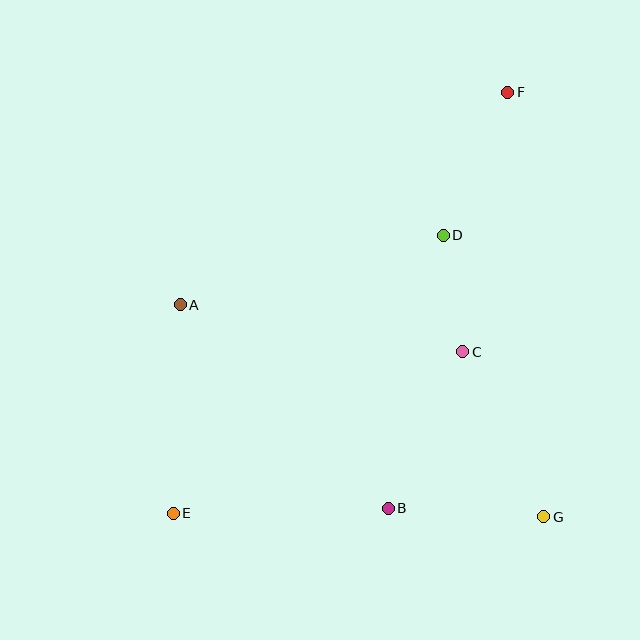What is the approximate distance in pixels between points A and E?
The distance between A and E is approximately 208 pixels.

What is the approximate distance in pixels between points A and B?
The distance between A and B is approximately 291 pixels.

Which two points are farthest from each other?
Points E and F are farthest from each other.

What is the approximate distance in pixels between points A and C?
The distance between A and C is approximately 286 pixels.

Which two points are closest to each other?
Points C and D are closest to each other.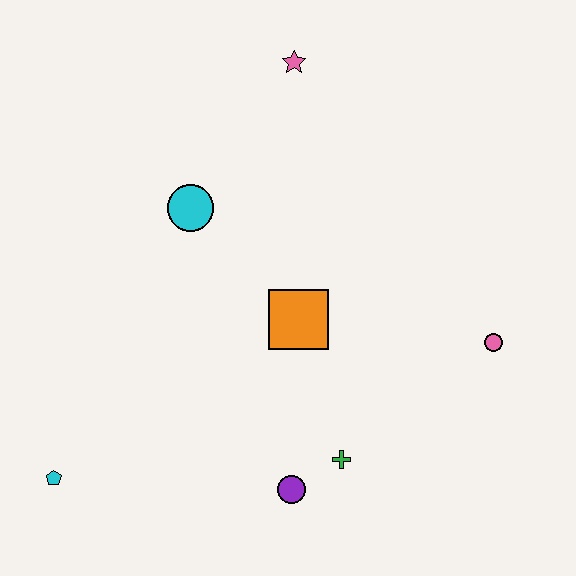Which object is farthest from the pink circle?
The cyan pentagon is farthest from the pink circle.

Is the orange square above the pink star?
No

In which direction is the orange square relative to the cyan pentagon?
The orange square is to the right of the cyan pentagon.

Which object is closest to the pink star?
The cyan circle is closest to the pink star.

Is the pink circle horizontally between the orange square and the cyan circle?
No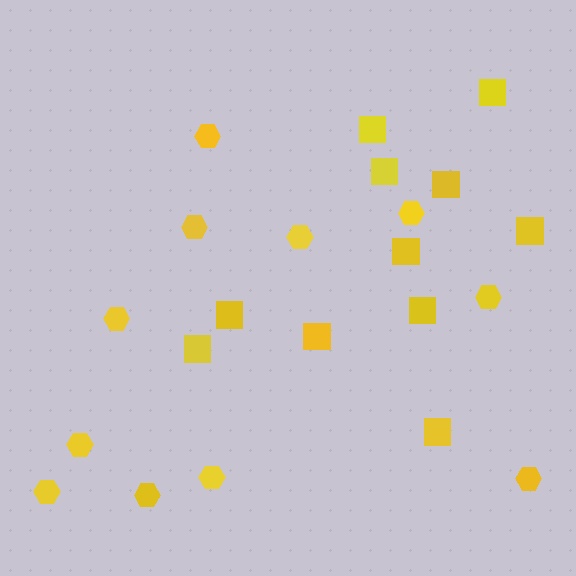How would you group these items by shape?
There are 2 groups: one group of squares (11) and one group of hexagons (11).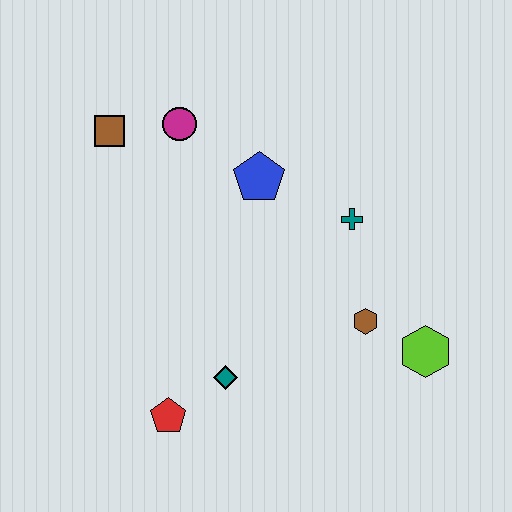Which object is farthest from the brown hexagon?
The brown square is farthest from the brown hexagon.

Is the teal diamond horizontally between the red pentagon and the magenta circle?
No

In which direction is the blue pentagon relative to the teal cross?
The blue pentagon is to the left of the teal cross.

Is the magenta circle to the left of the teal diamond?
Yes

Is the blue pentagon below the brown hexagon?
No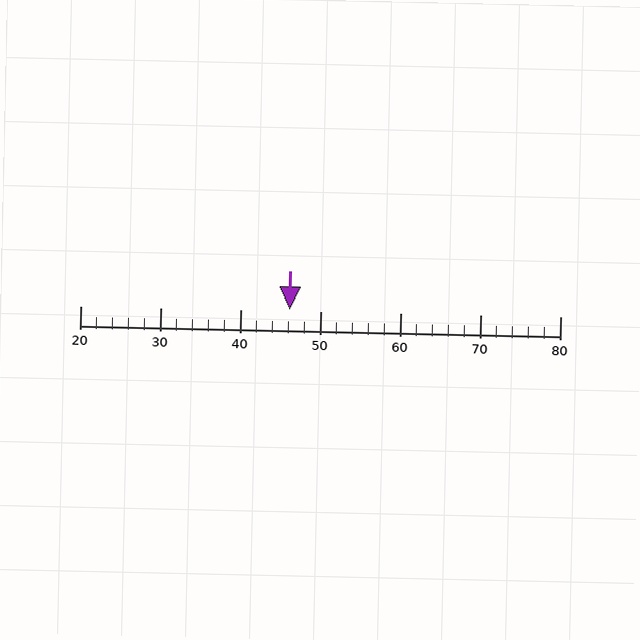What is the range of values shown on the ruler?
The ruler shows values from 20 to 80.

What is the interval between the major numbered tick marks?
The major tick marks are spaced 10 units apart.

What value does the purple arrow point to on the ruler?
The purple arrow points to approximately 46.